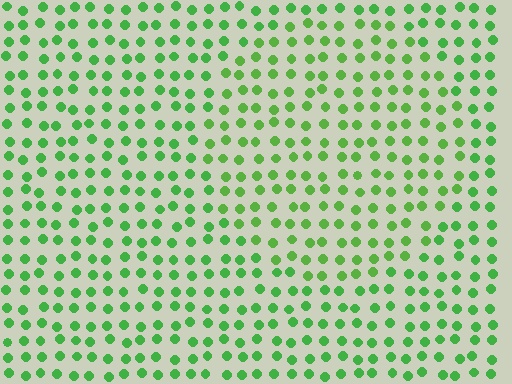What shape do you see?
I see a circle.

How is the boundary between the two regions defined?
The boundary is defined purely by a slight shift in hue (about 14 degrees). Spacing, size, and orientation are identical on both sides.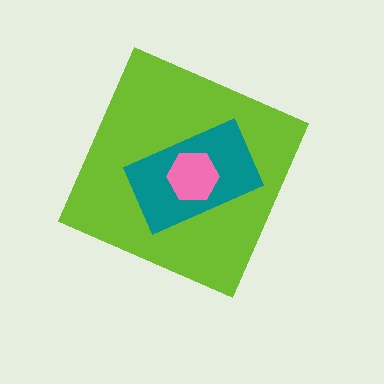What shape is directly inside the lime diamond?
The teal rectangle.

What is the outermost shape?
The lime diamond.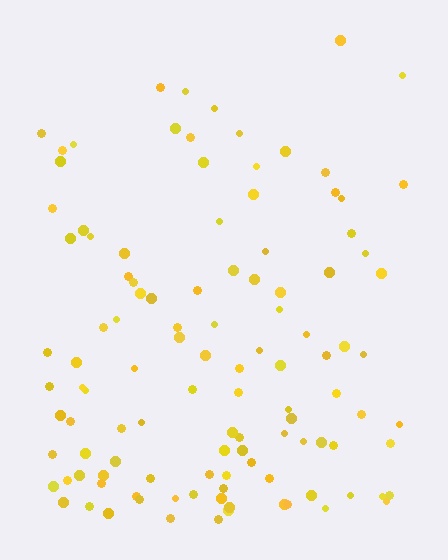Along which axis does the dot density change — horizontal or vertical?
Vertical.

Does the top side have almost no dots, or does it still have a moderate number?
Still a moderate number, just noticeably fewer than the bottom.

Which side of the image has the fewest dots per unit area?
The top.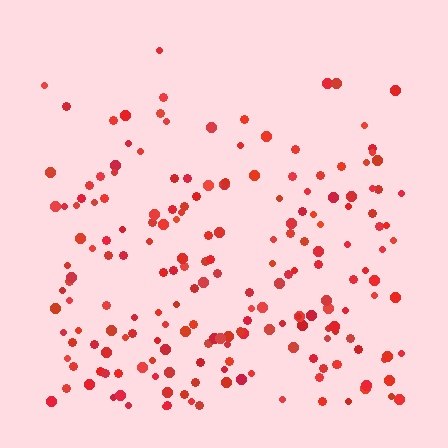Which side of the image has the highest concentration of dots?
The bottom.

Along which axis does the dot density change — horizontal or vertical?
Vertical.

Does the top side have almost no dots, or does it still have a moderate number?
Still a moderate number, just noticeably fewer than the bottom.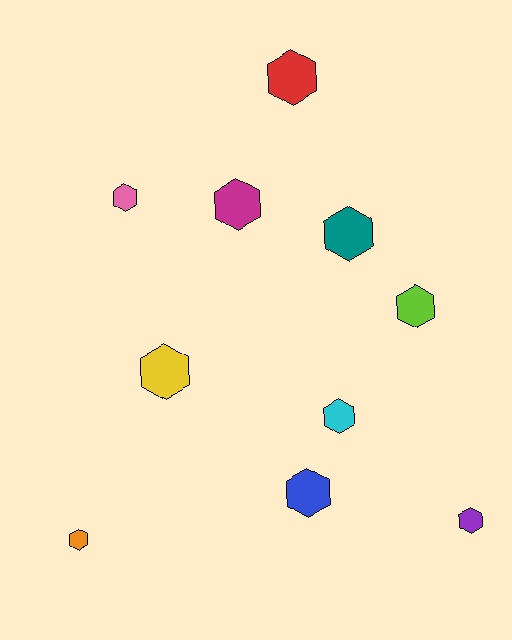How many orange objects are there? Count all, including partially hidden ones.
There is 1 orange object.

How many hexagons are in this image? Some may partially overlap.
There are 10 hexagons.